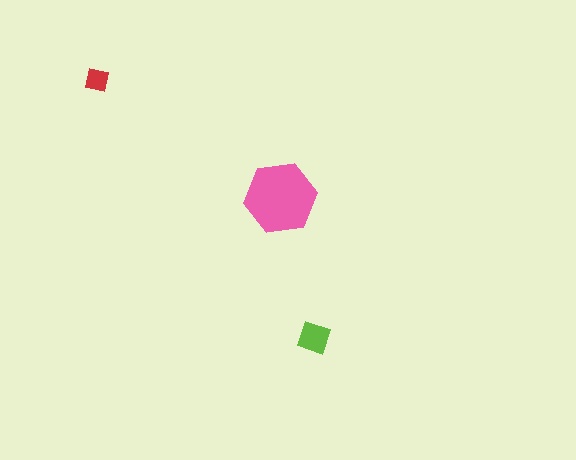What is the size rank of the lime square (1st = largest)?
2nd.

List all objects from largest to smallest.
The pink hexagon, the lime square, the red square.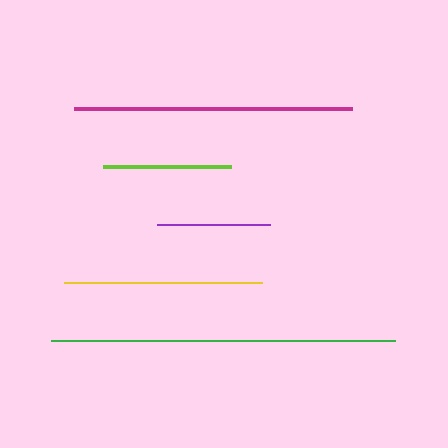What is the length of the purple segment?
The purple segment is approximately 112 pixels long.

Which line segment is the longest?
The green line is the longest at approximately 344 pixels.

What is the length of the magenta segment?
The magenta segment is approximately 278 pixels long.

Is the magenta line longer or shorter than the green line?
The green line is longer than the magenta line.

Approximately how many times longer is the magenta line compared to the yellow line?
The magenta line is approximately 1.4 times the length of the yellow line.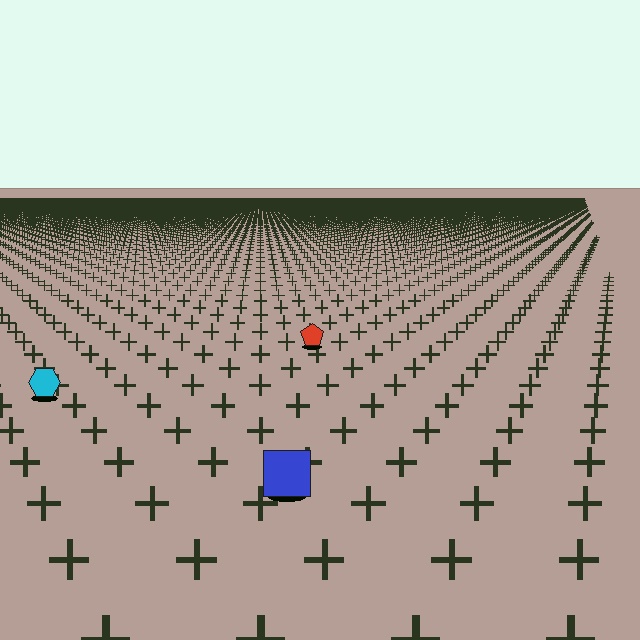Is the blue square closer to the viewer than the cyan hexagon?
Yes. The blue square is closer — you can tell from the texture gradient: the ground texture is coarser near it.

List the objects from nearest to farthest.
From nearest to farthest: the blue square, the cyan hexagon, the red pentagon.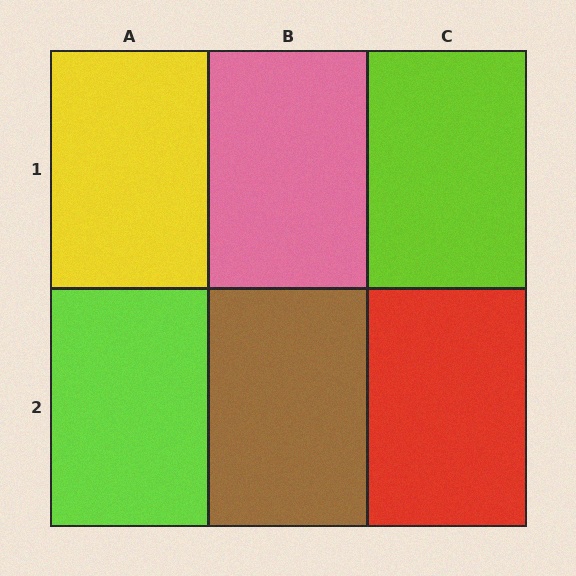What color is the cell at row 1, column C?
Lime.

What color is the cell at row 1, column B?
Pink.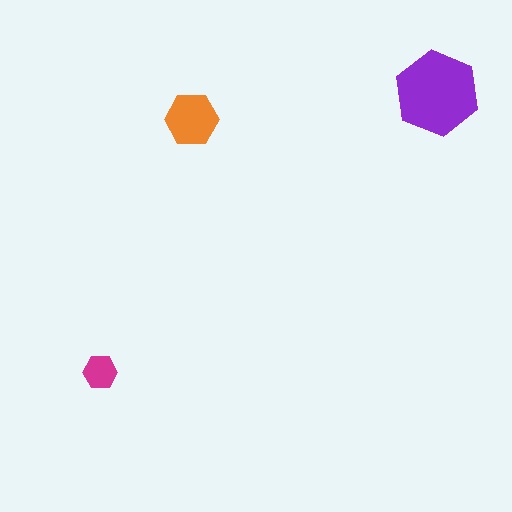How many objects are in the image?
There are 3 objects in the image.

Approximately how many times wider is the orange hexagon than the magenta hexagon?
About 1.5 times wider.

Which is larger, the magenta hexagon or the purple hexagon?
The purple one.